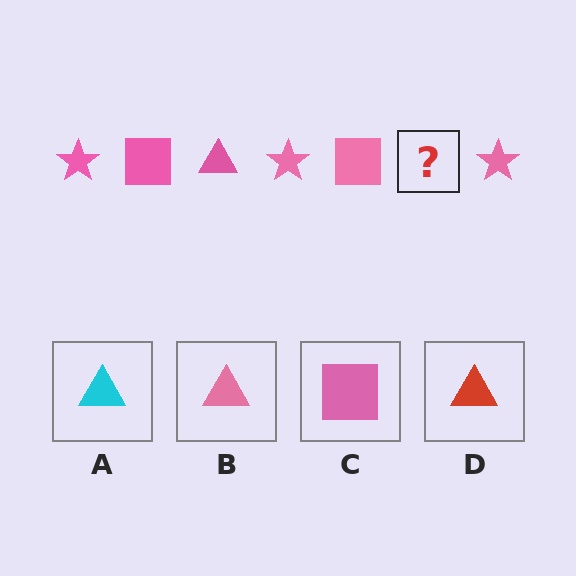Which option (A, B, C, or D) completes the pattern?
B.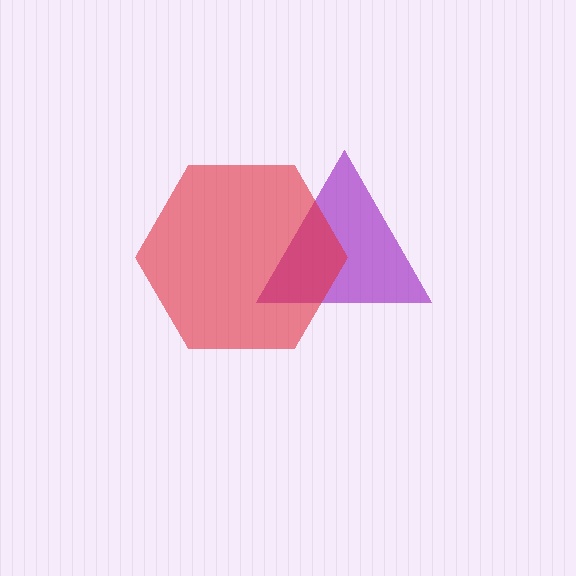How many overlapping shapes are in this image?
There are 2 overlapping shapes in the image.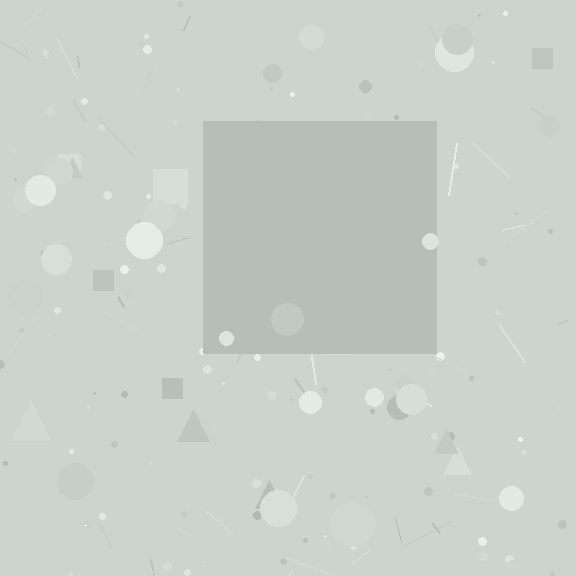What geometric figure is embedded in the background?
A square is embedded in the background.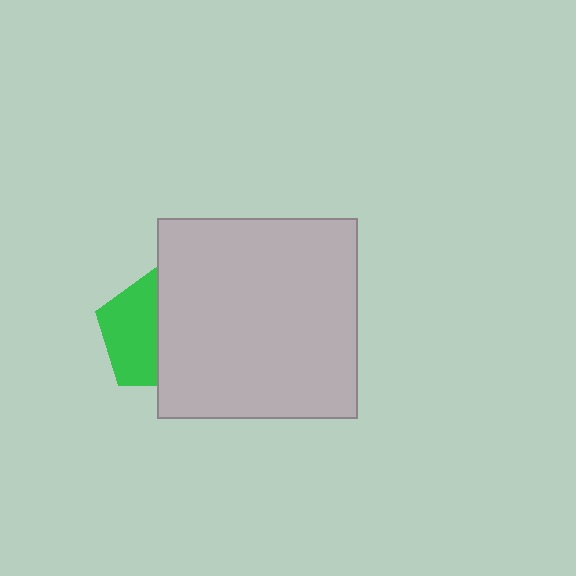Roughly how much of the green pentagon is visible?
About half of it is visible (roughly 50%).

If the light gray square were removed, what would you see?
You would see the complete green pentagon.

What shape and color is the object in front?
The object in front is a light gray square.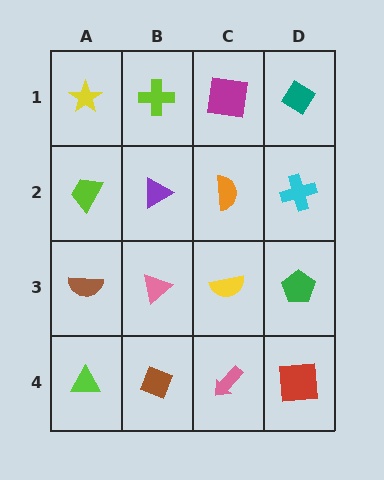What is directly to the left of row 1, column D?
A magenta square.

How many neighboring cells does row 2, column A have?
3.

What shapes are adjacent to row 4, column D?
A green pentagon (row 3, column D), a pink arrow (row 4, column C).